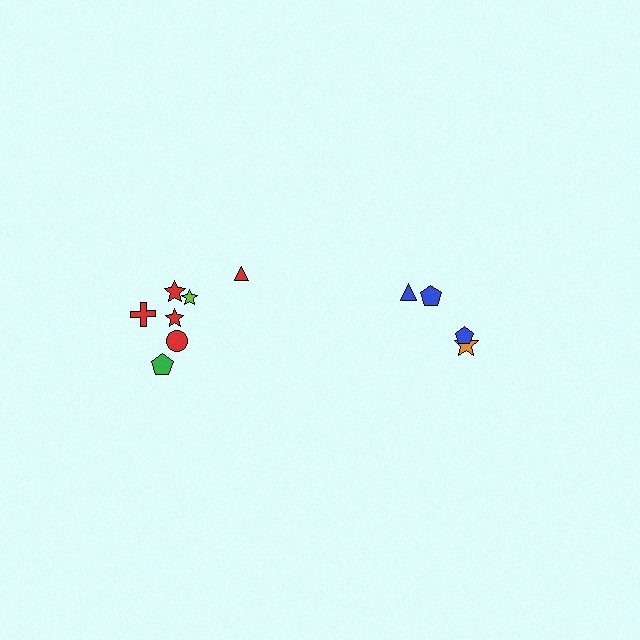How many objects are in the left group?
There are 7 objects.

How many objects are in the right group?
There are 4 objects.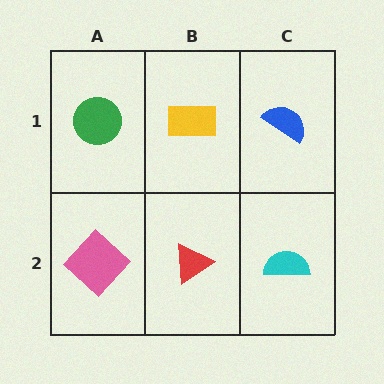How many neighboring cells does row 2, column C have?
2.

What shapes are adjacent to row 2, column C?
A blue semicircle (row 1, column C), a red triangle (row 2, column B).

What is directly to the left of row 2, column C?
A red triangle.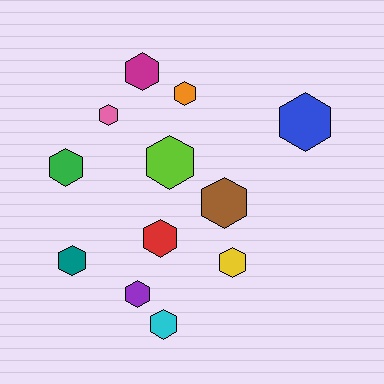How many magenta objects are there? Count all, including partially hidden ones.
There is 1 magenta object.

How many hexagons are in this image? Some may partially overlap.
There are 12 hexagons.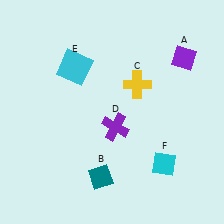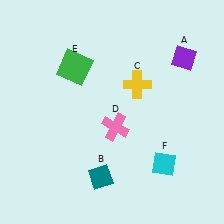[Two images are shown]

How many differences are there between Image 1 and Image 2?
There are 2 differences between the two images.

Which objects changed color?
D changed from purple to pink. E changed from cyan to green.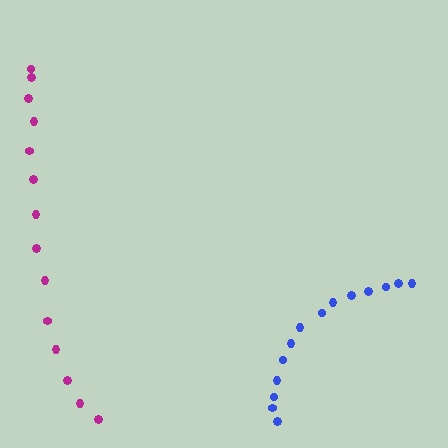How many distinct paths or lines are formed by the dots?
There are 2 distinct paths.